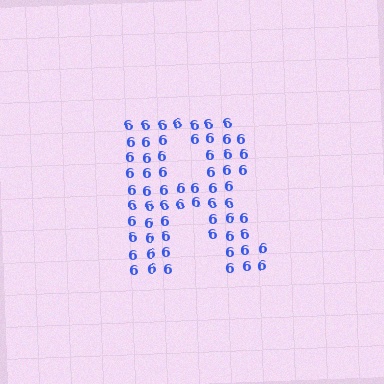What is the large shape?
The large shape is the letter R.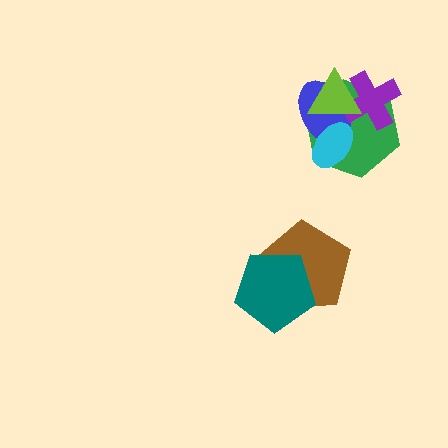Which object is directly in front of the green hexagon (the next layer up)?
The blue ellipse is directly in front of the green hexagon.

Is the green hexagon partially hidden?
Yes, it is partially covered by another shape.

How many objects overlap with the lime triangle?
4 objects overlap with the lime triangle.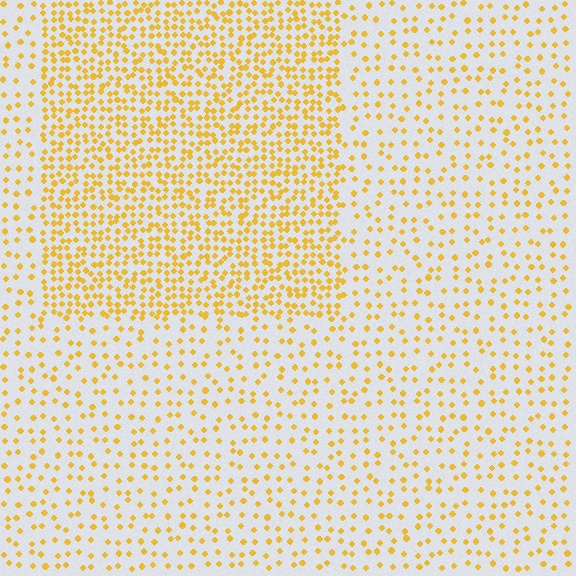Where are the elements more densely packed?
The elements are more densely packed inside the rectangle boundary.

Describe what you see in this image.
The image contains small yellow elements arranged at two different densities. A rectangle-shaped region is visible where the elements are more densely packed than the surrounding area.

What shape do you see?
I see a rectangle.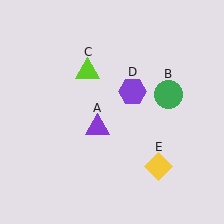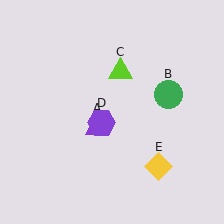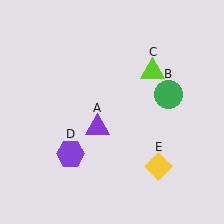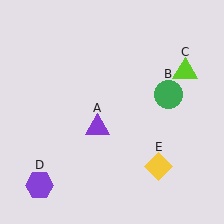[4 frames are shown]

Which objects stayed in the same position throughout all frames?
Purple triangle (object A) and green circle (object B) and yellow diamond (object E) remained stationary.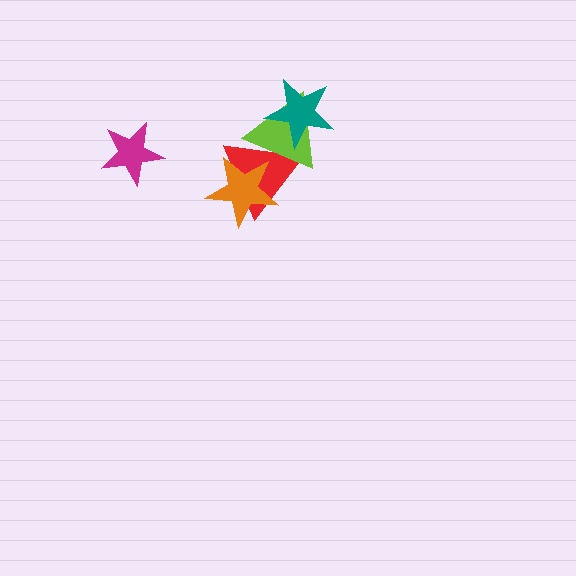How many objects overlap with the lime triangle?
3 objects overlap with the lime triangle.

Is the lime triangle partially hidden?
Yes, it is partially covered by another shape.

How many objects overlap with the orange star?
2 objects overlap with the orange star.